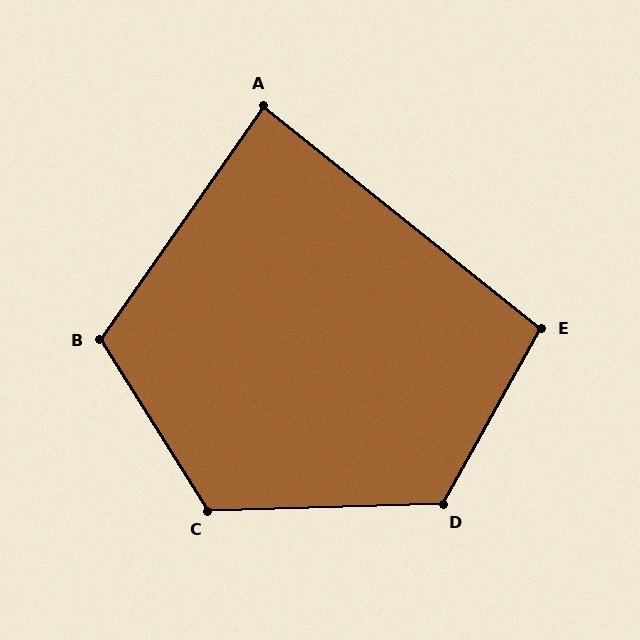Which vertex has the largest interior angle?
D, at approximately 121 degrees.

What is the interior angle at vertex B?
Approximately 113 degrees (obtuse).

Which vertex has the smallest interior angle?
A, at approximately 86 degrees.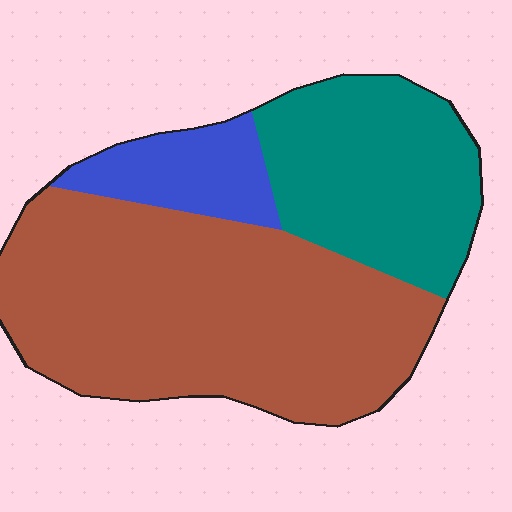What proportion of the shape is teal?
Teal takes up about one third (1/3) of the shape.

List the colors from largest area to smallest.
From largest to smallest: brown, teal, blue.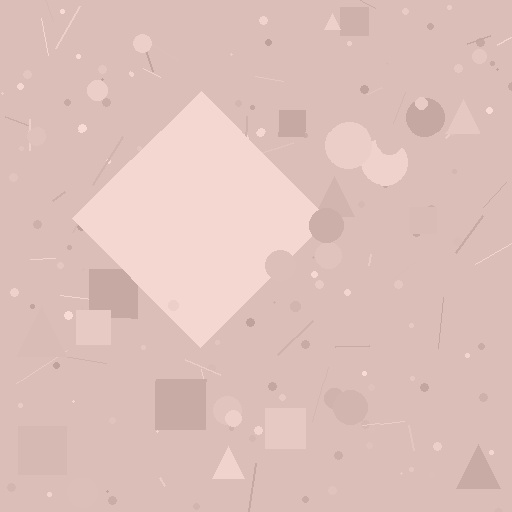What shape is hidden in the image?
A diamond is hidden in the image.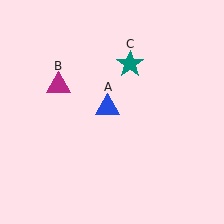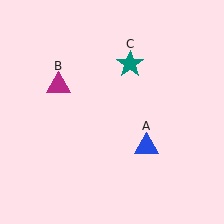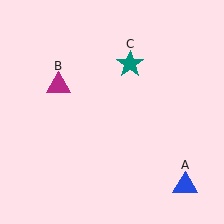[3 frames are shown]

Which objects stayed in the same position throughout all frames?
Magenta triangle (object B) and teal star (object C) remained stationary.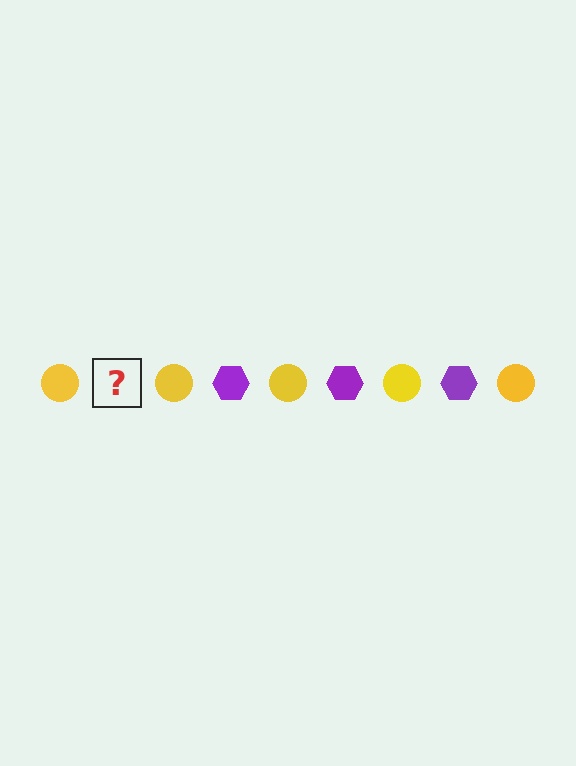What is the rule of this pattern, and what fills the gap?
The rule is that the pattern alternates between yellow circle and purple hexagon. The gap should be filled with a purple hexagon.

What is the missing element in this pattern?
The missing element is a purple hexagon.